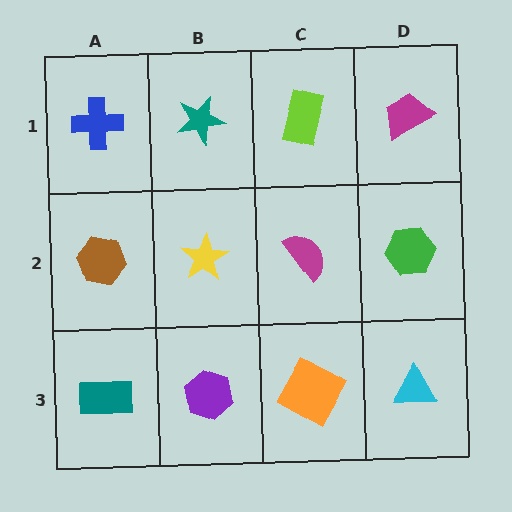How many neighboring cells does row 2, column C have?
4.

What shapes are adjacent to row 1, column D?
A green hexagon (row 2, column D), a lime rectangle (row 1, column C).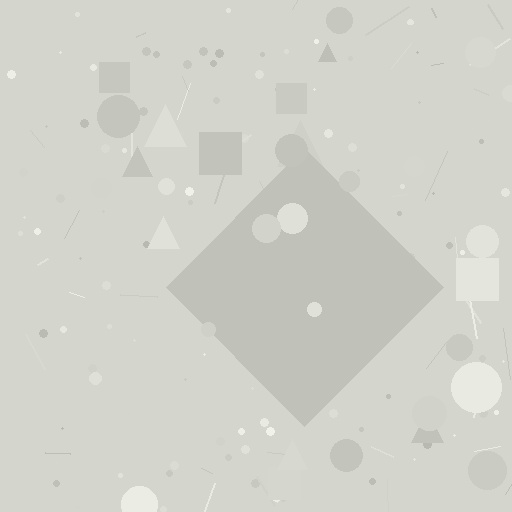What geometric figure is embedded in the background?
A diamond is embedded in the background.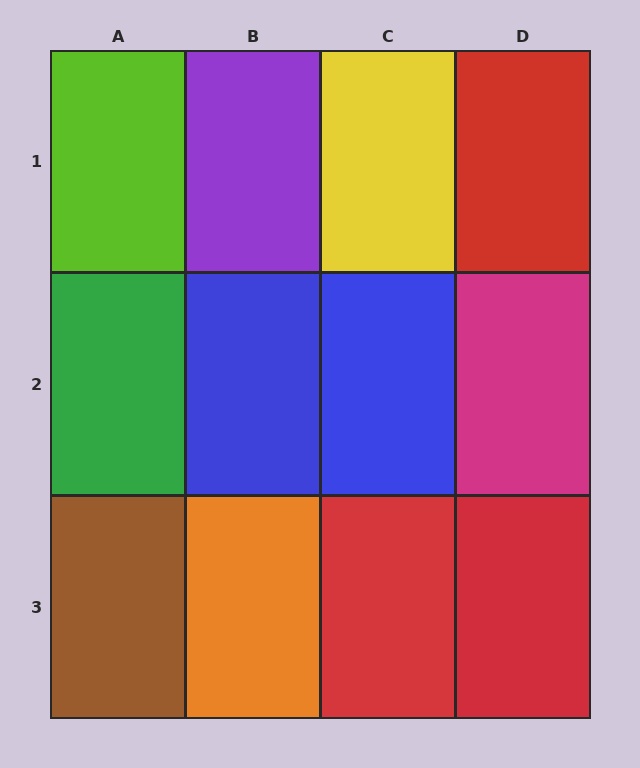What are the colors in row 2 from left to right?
Green, blue, blue, magenta.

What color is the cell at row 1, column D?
Red.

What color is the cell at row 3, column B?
Orange.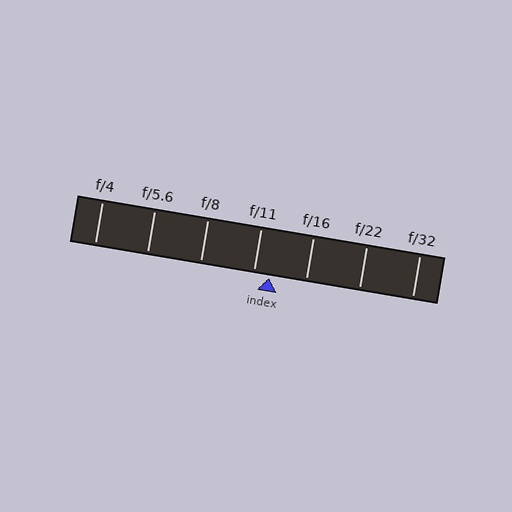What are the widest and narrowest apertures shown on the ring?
The widest aperture shown is f/4 and the narrowest is f/32.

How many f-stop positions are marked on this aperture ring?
There are 7 f-stop positions marked.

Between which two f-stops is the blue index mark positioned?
The index mark is between f/11 and f/16.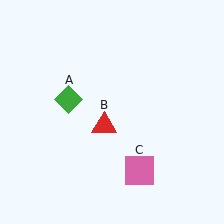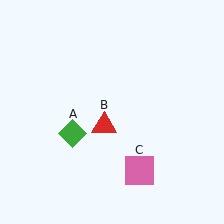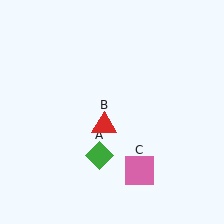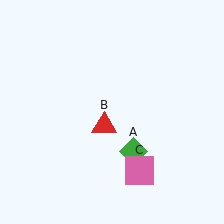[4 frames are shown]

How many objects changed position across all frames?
1 object changed position: green diamond (object A).